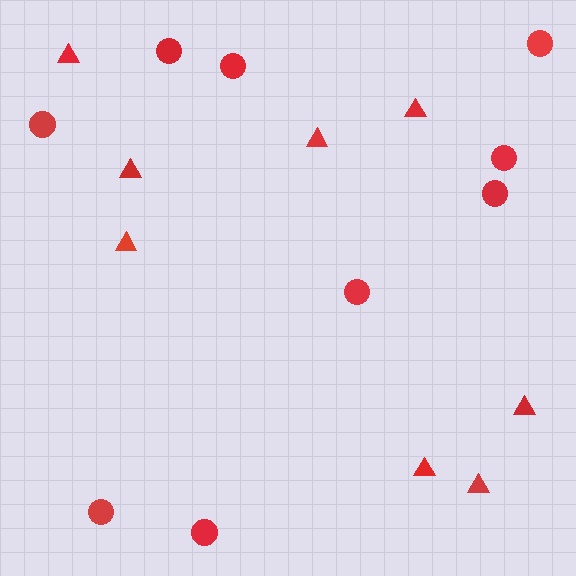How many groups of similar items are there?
There are 2 groups: one group of triangles (8) and one group of circles (9).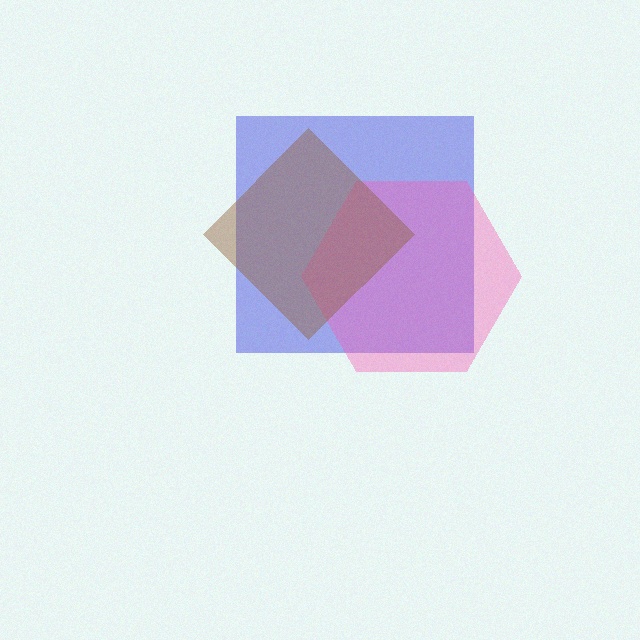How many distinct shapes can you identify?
There are 3 distinct shapes: a blue square, a pink hexagon, a brown diamond.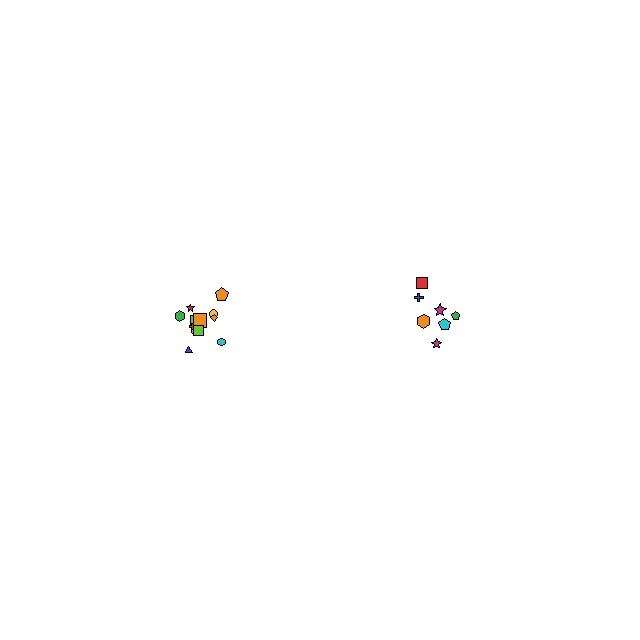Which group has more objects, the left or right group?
The left group.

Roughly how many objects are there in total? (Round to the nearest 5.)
Roughly 20 objects in total.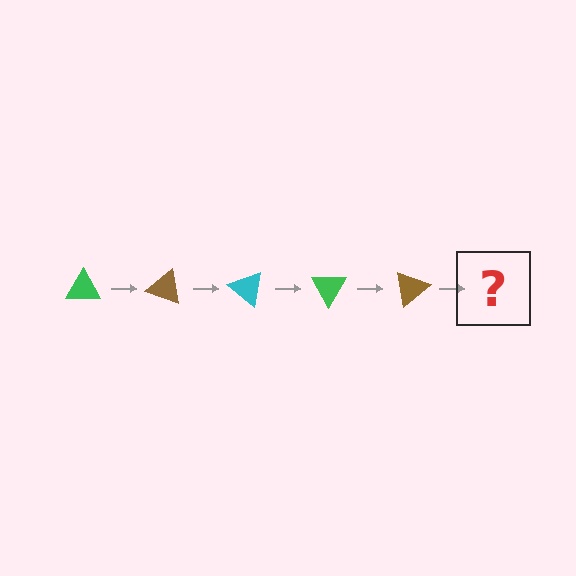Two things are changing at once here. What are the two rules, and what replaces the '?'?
The two rules are that it rotates 20 degrees each step and the color cycles through green, brown, and cyan. The '?' should be a cyan triangle, rotated 100 degrees from the start.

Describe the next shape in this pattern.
It should be a cyan triangle, rotated 100 degrees from the start.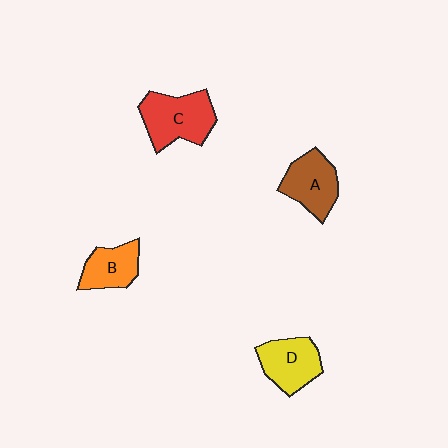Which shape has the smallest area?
Shape B (orange).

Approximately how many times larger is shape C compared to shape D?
Approximately 1.2 times.